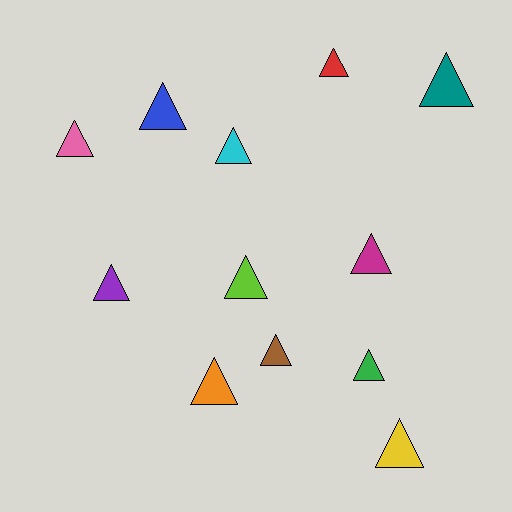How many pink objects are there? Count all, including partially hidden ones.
There is 1 pink object.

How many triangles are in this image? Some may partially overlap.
There are 12 triangles.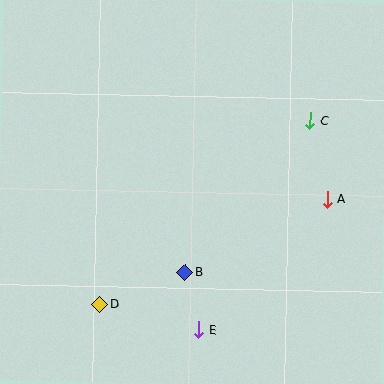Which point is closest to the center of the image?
Point B at (185, 272) is closest to the center.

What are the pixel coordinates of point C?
Point C is at (310, 121).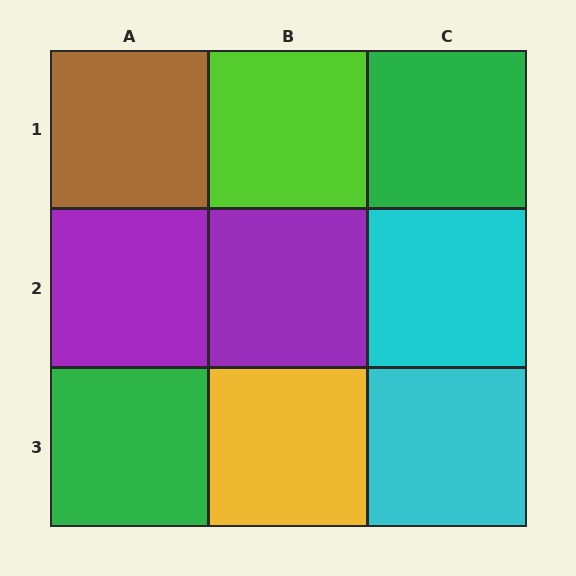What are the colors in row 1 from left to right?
Brown, lime, green.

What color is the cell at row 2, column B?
Purple.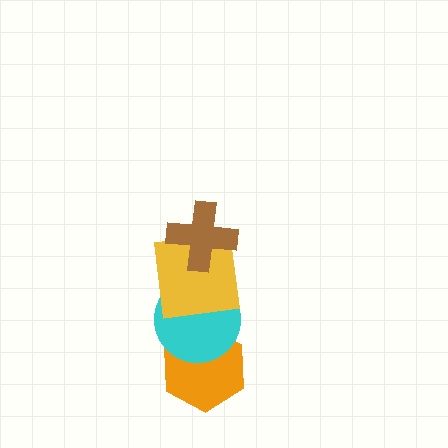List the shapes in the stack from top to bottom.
From top to bottom: the brown cross, the yellow square, the cyan circle, the orange hexagon.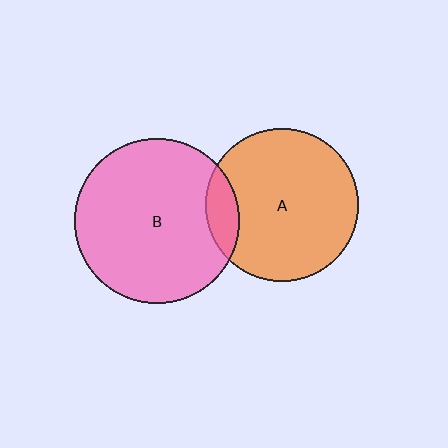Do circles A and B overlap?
Yes.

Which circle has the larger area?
Circle B (pink).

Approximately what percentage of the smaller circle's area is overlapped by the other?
Approximately 10%.